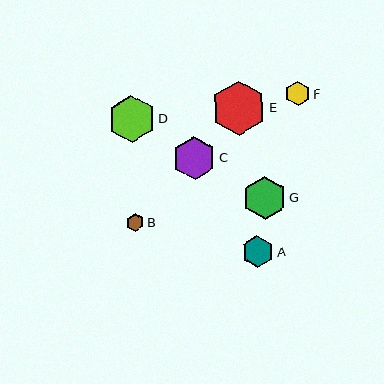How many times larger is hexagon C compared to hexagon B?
Hexagon C is approximately 2.5 times the size of hexagon B.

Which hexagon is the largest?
Hexagon E is the largest with a size of approximately 55 pixels.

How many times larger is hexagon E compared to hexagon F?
Hexagon E is approximately 2.2 times the size of hexagon F.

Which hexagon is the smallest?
Hexagon B is the smallest with a size of approximately 18 pixels.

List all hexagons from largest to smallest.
From largest to smallest: E, D, G, C, A, F, B.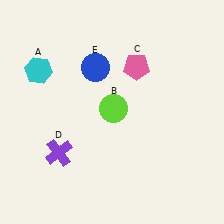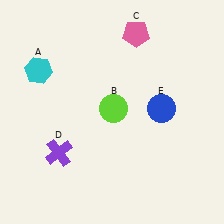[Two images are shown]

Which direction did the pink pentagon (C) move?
The pink pentagon (C) moved up.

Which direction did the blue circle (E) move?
The blue circle (E) moved right.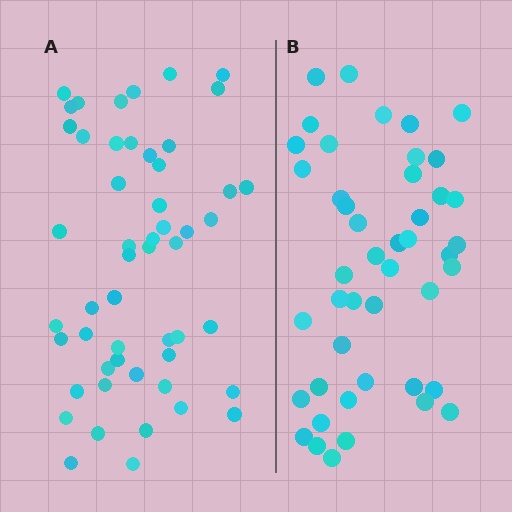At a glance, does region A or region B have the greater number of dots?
Region A (the left region) has more dots.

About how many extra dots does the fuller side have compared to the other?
Region A has roughly 8 or so more dots than region B.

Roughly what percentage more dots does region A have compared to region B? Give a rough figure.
About 15% more.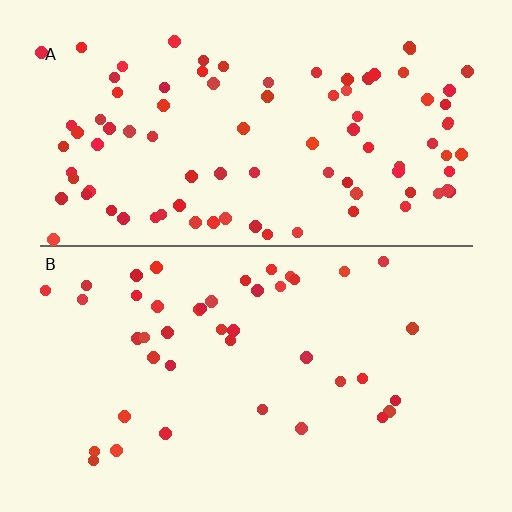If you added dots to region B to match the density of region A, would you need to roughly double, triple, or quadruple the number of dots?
Approximately double.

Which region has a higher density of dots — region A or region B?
A (the top).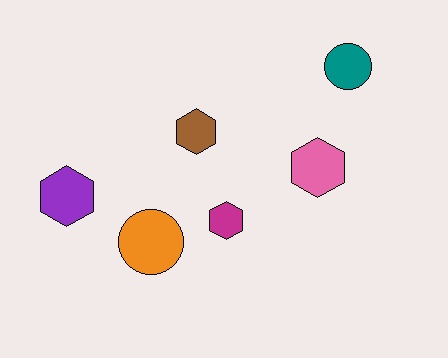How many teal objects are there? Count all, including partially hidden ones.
There is 1 teal object.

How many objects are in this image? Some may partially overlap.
There are 6 objects.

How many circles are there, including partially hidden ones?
There are 2 circles.